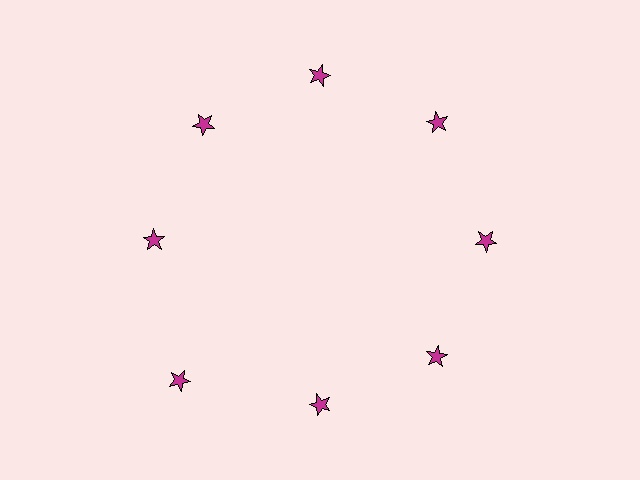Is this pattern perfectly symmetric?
No. The 8 magenta stars are arranged in a ring, but one element near the 8 o'clock position is pushed outward from the center, breaking the 8-fold rotational symmetry.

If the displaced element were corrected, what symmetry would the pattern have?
It would have 8-fold rotational symmetry — the pattern would map onto itself every 45 degrees.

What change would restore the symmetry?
The symmetry would be restored by moving it inward, back onto the ring so that all 8 stars sit at equal angles and equal distance from the center.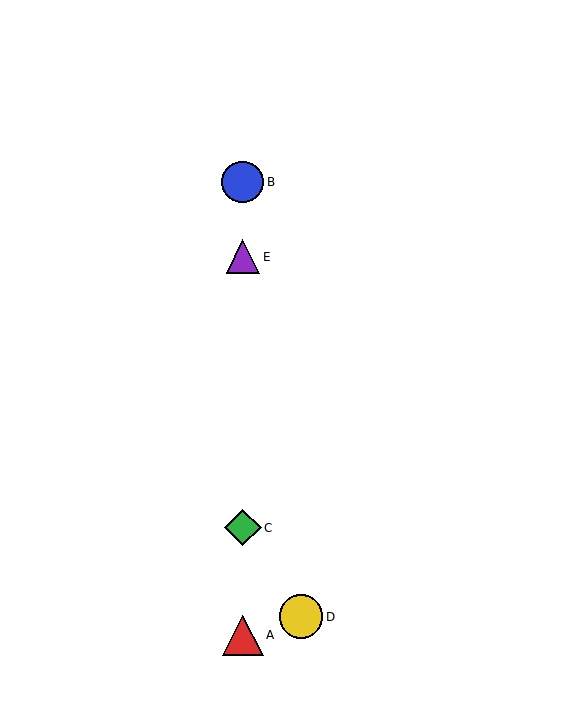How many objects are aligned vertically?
4 objects (A, B, C, E) are aligned vertically.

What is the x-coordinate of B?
Object B is at x≈243.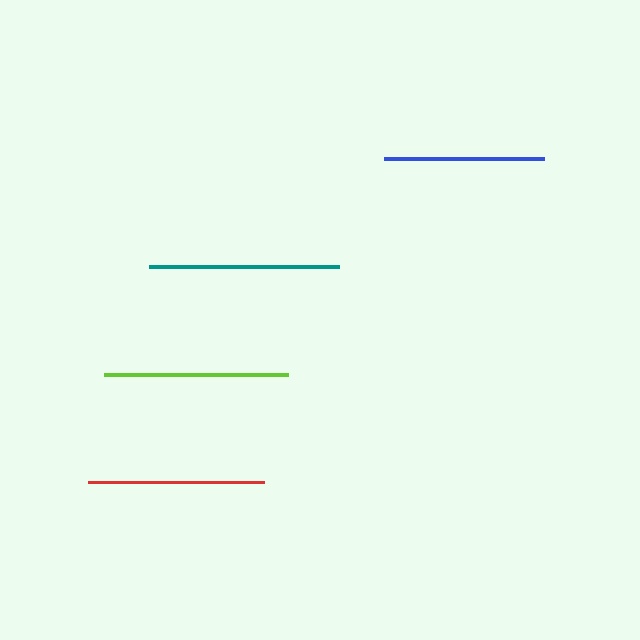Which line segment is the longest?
The teal line is the longest at approximately 190 pixels.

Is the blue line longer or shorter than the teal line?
The teal line is longer than the blue line.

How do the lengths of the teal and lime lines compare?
The teal and lime lines are approximately the same length.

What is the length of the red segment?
The red segment is approximately 176 pixels long.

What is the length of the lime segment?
The lime segment is approximately 184 pixels long.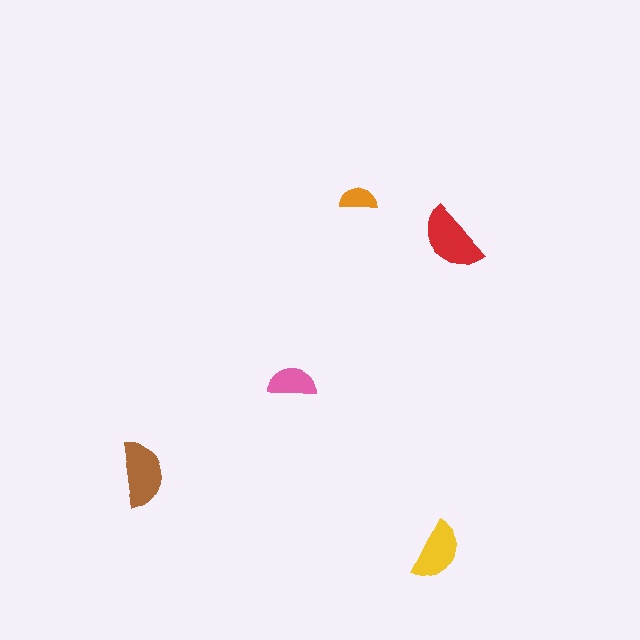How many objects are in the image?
There are 5 objects in the image.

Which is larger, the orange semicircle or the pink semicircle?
The pink one.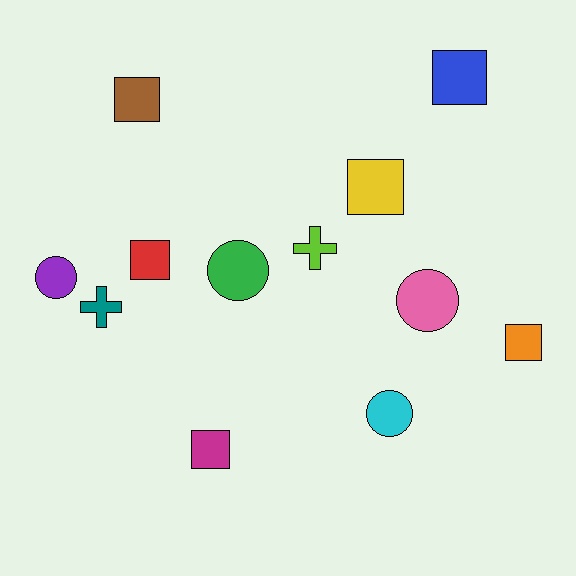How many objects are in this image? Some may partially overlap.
There are 12 objects.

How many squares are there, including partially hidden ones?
There are 6 squares.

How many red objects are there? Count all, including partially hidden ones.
There is 1 red object.